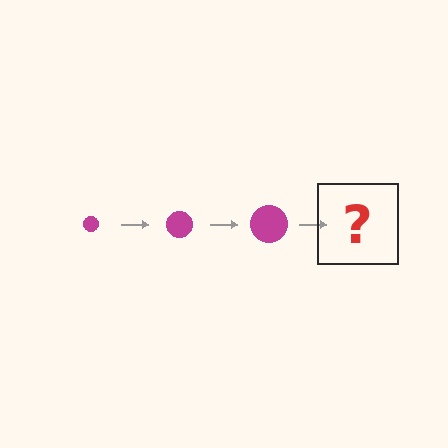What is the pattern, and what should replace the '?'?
The pattern is that the circle gets progressively larger each step. The '?' should be a magenta circle, larger than the previous one.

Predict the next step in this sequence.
The next step is a magenta circle, larger than the previous one.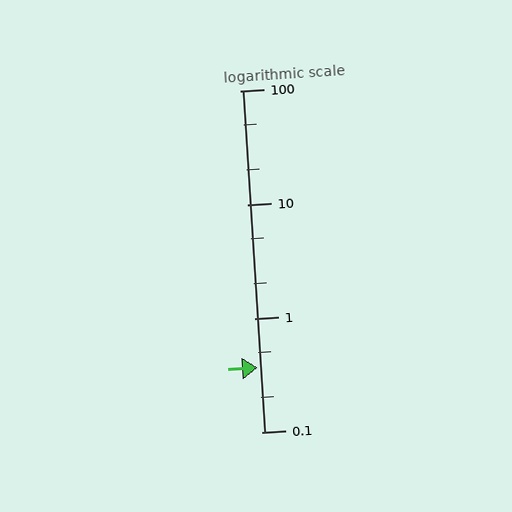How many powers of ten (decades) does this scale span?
The scale spans 3 decades, from 0.1 to 100.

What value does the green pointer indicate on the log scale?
The pointer indicates approximately 0.37.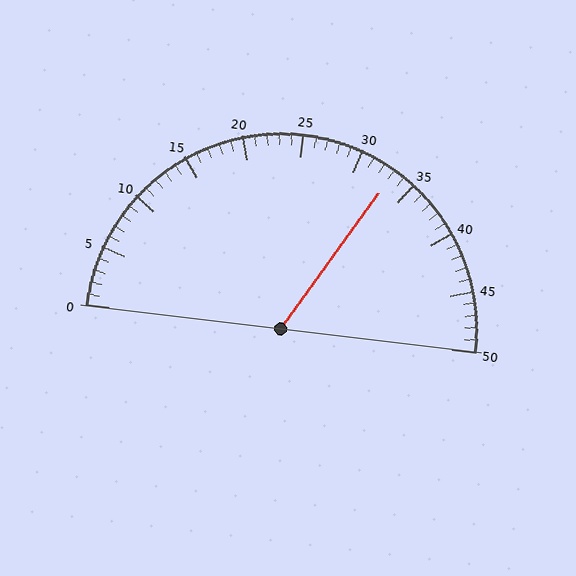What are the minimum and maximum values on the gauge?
The gauge ranges from 0 to 50.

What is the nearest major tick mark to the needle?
The nearest major tick mark is 35.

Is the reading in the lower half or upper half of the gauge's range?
The reading is in the upper half of the range (0 to 50).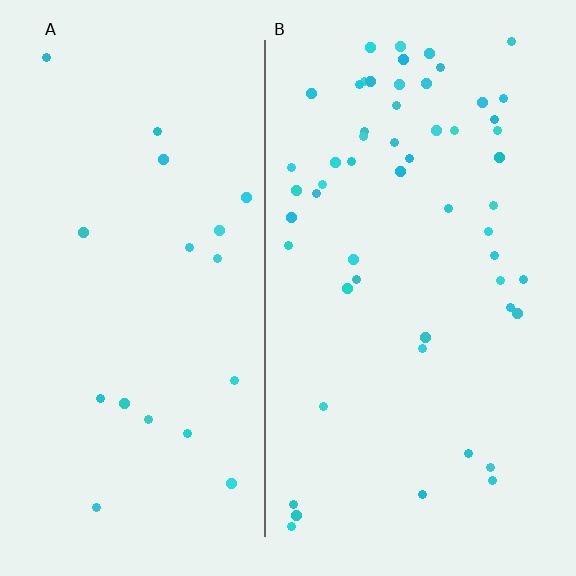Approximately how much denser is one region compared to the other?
Approximately 3.0× — region B over region A.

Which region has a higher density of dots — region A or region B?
B (the right).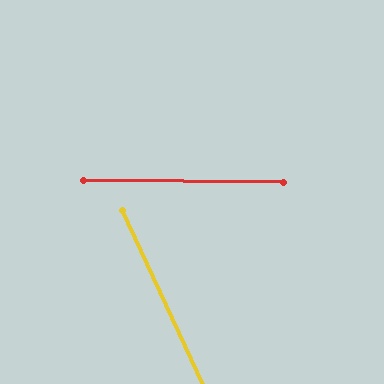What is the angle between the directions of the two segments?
Approximately 65 degrees.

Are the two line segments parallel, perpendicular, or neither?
Neither parallel nor perpendicular — they differ by about 65°.